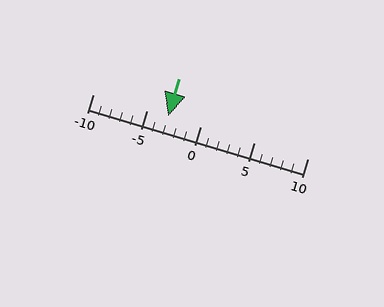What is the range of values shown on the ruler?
The ruler shows values from -10 to 10.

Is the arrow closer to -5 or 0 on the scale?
The arrow is closer to -5.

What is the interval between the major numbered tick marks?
The major tick marks are spaced 5 units apart.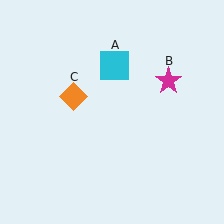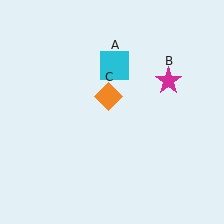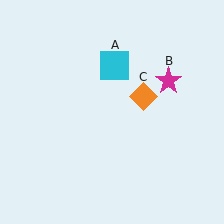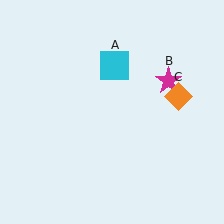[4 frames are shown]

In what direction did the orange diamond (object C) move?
The orange diamond (object C) moved right.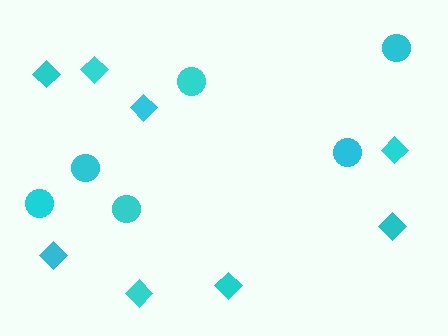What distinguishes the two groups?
There are 2 groups: one group of circles (6) and one group of diamonds (8).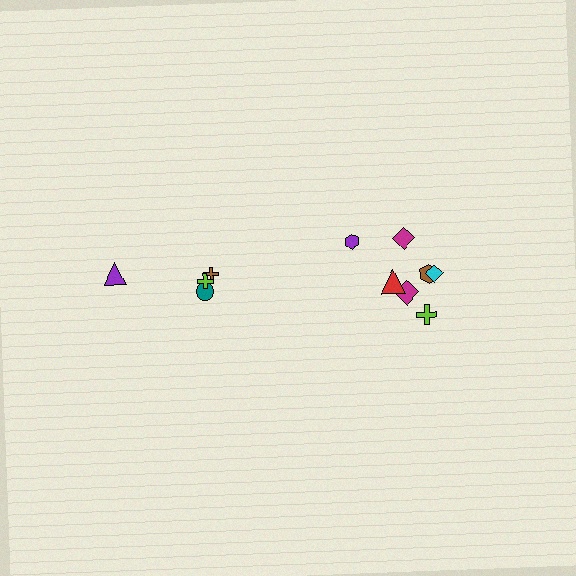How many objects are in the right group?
There are 7 objects.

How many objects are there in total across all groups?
There are 11 objects.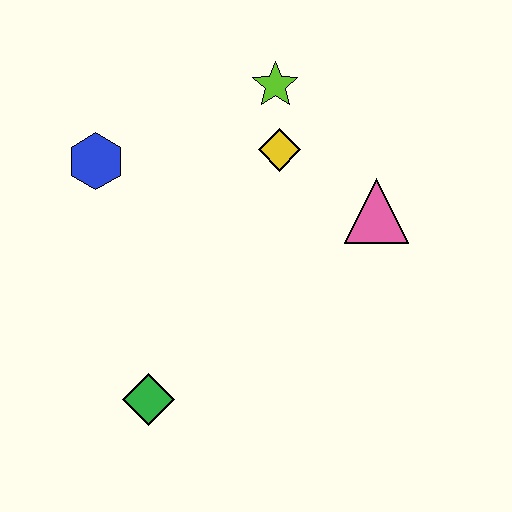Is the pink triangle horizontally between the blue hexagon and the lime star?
No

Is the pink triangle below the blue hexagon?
Yes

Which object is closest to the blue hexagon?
The yellow diamond is closest to the blue hexagon.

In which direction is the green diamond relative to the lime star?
The green diamond is below the lime star.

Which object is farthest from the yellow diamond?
The green diamond is farthest from the yellow diamond.